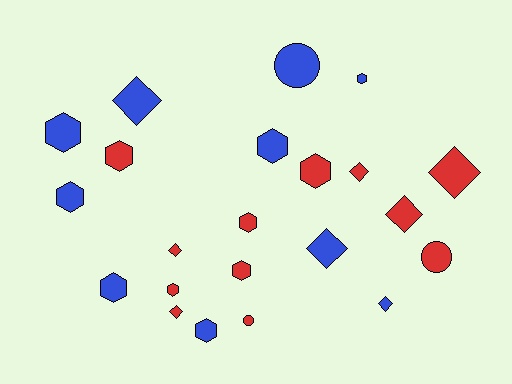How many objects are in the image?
There are 22 objects.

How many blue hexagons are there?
There are 6 blue hexagons.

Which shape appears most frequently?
Hexagon, with 11 objects.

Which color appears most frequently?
Red, with 12 objects.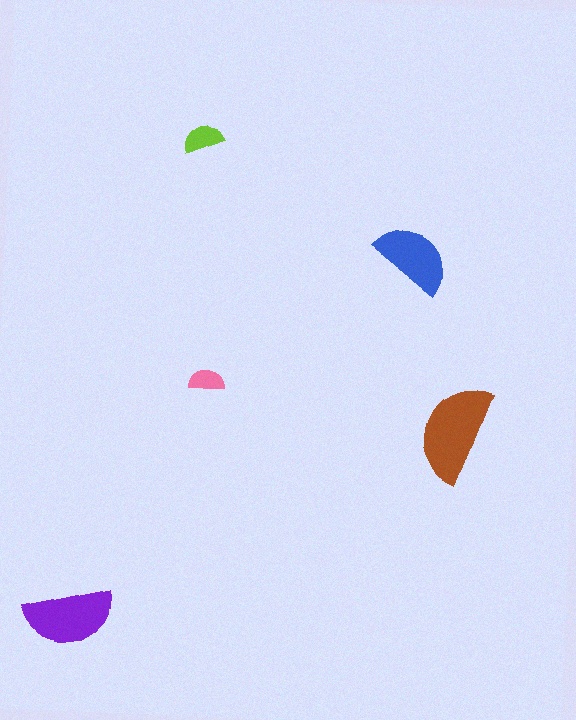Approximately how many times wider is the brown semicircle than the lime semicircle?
About 2.5 times wider.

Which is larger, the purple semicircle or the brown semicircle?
The brown one.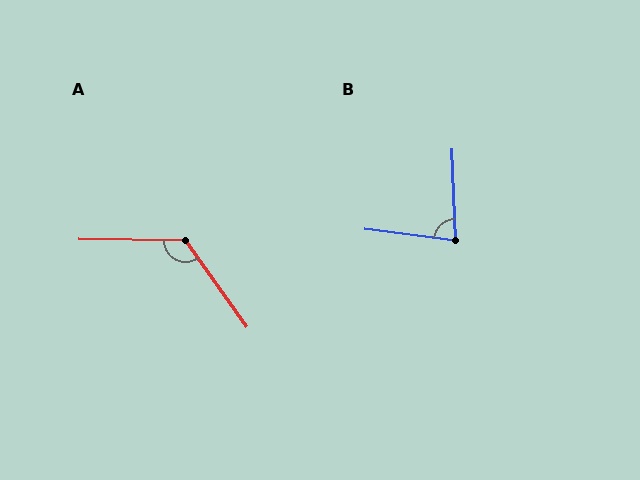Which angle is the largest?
A, at approximately 126 degrees.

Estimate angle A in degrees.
Approximately 126 degrees.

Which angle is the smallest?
B, at approximately 81 degrees.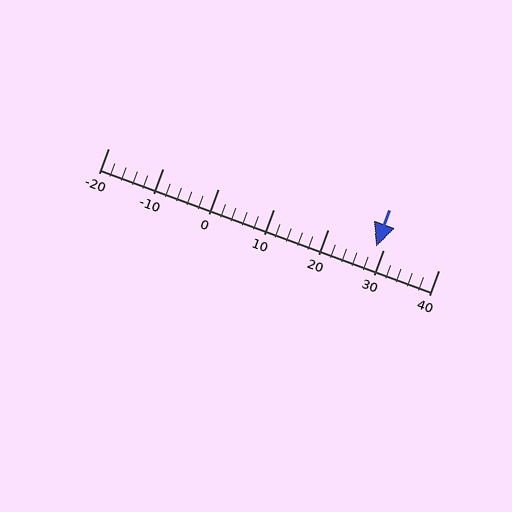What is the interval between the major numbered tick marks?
The major tick marks are spaced 10 units apart.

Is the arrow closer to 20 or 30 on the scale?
The arrow is closer to 30.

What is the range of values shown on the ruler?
The ruler shows values from -20 to 40.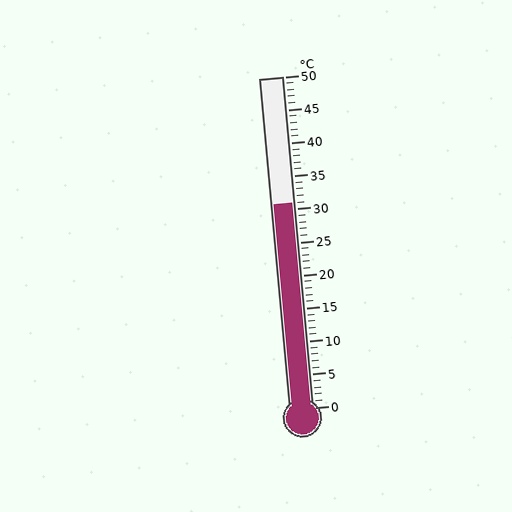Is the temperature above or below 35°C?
The temperature is below 35°C.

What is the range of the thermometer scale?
The thermometer scale ranges from 0°C to 50°C.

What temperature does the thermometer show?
The thermometer shows approximately 31°C.